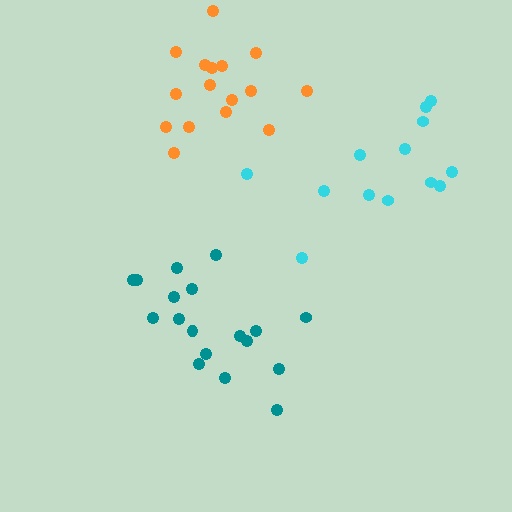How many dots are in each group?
Group 1: 18 dots, Group 2: 16 dots, Group 3: 13 dots (47 total).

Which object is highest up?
The orange cluster is topmost.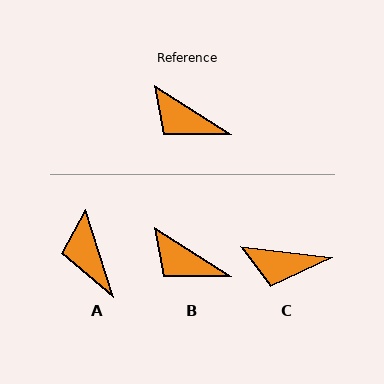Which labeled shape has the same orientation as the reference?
B.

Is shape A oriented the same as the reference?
No, it is off by about 39 degrees.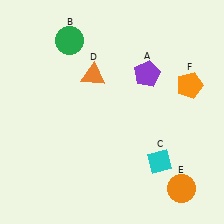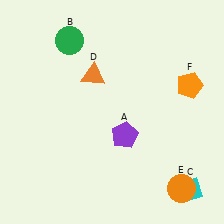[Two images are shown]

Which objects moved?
The objects that moved are: the purple pentagon (A), the cyan diamond (C).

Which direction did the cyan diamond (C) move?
The cyan diamond (C) moved right.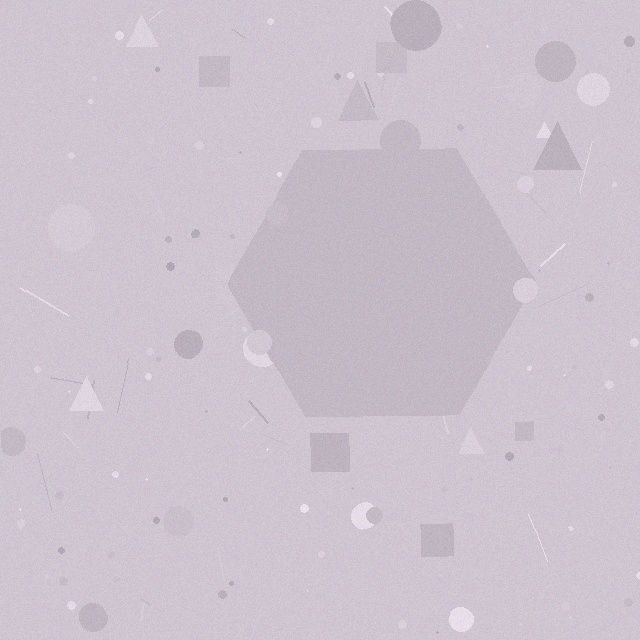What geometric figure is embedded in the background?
A hexagon is embedded in the background.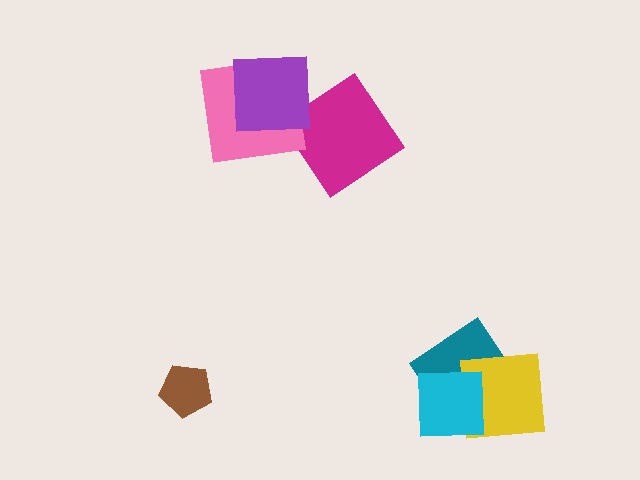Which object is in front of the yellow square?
The cyan square is in front of the yellow square.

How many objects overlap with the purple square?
1 object overlaps with the purple square.